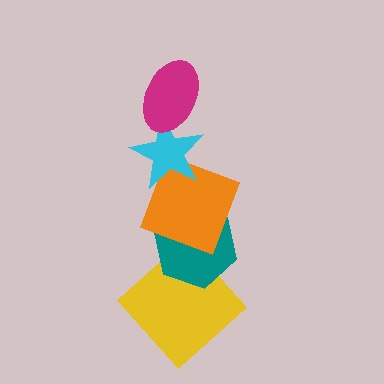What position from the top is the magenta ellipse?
The magenta ellipse is 1st from the top.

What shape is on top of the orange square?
The cyan star is on top of the orange square.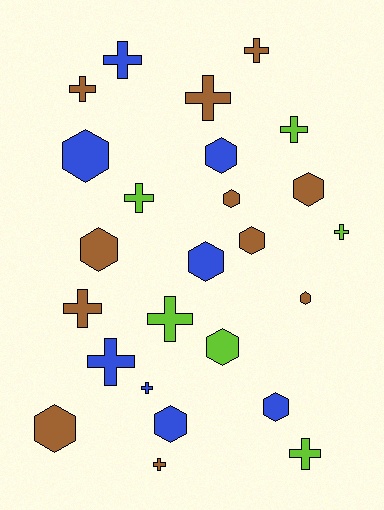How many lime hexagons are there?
There is 1 lime hexagon.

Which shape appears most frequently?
Cross, with 13 objects.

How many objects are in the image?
There are 25 objects.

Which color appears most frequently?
Brown, with 11 objects.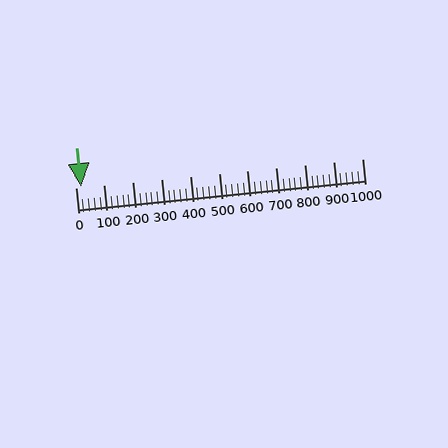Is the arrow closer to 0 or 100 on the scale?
The arrow is closer to 0.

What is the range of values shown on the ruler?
The ruler shows values from 0 to 1000.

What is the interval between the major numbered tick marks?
The major tick marks are spaced 100 units apart.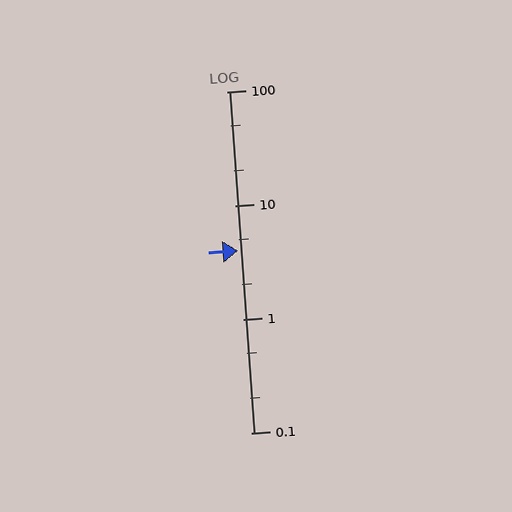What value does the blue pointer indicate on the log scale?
The pointer indicates approximately 4.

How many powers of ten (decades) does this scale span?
The scale spans 3 decades, from 0.1 to 100.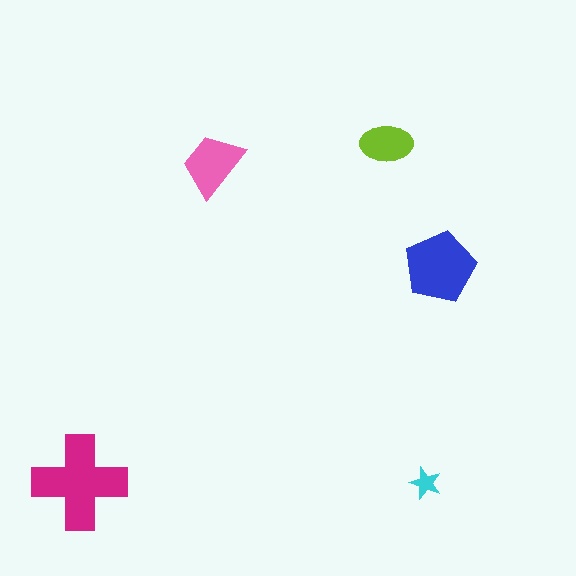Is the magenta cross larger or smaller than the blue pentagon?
Larger.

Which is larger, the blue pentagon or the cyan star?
The blue pentagon.